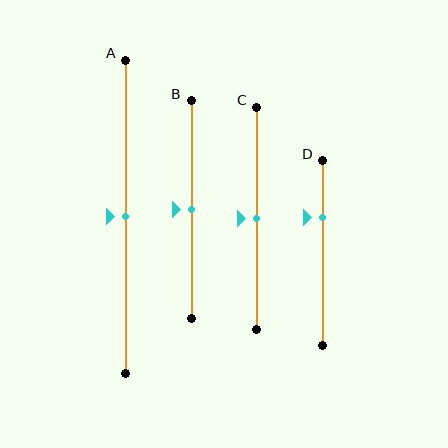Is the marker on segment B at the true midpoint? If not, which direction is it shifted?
Yes, the marker on segment B is at the true midpoint.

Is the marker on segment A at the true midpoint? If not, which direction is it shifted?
Yes, the marker on segment A is at the true midpoint.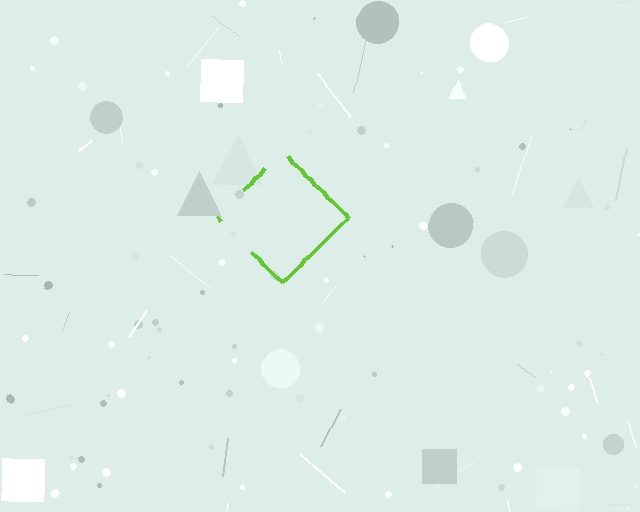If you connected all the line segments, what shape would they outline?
They would outline a diamond.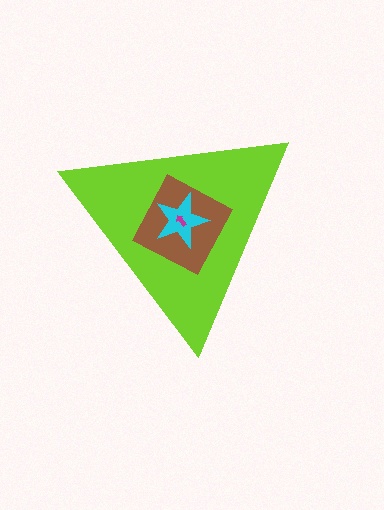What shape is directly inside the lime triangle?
The brown diamond.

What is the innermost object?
The magenta arrow.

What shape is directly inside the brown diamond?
The cyan star.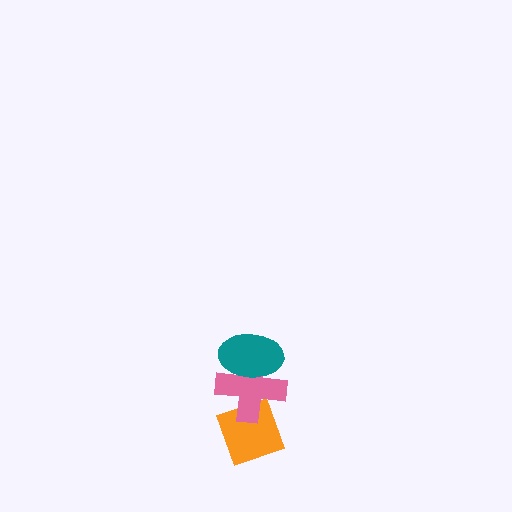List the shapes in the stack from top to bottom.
From top to bottom: the teal ellipse, the pink cross, the orange diamond.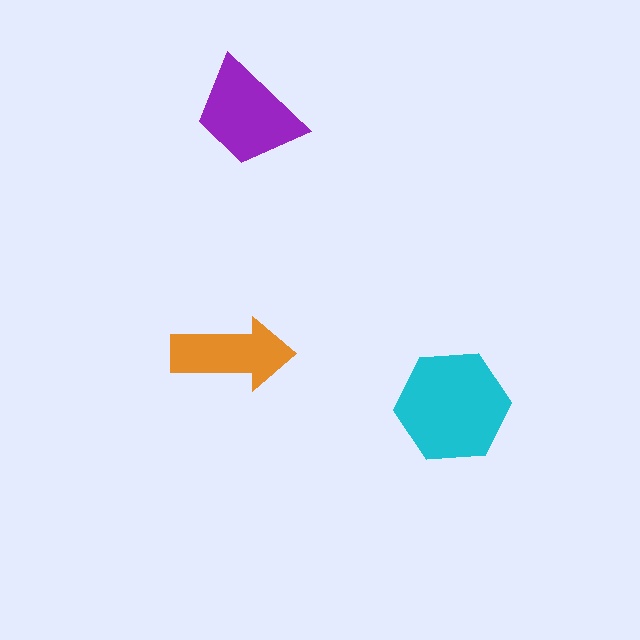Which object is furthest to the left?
The orange arrow is leftmost.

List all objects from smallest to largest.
The orange arrow, the purple trapezoid, the cyan hexagon.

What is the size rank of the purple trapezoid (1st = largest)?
2nd.